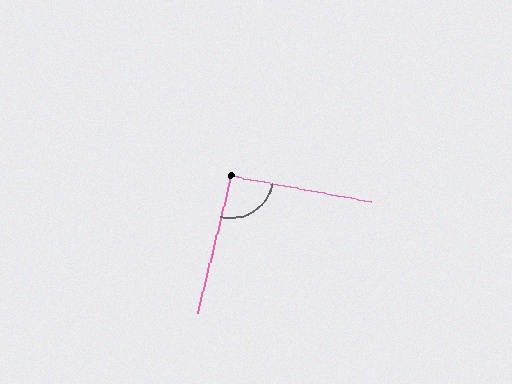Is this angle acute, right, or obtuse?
It is approximately a right angle.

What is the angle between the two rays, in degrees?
Approximately 93 degrees.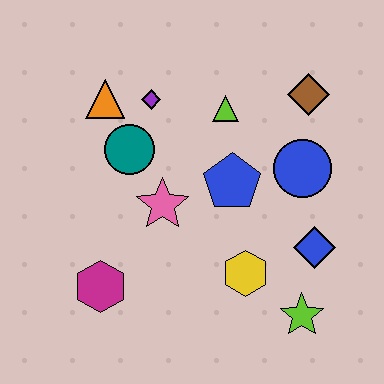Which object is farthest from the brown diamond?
The magenta hexagon is farthest from the brown diamond.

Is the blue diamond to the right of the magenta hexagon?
Yes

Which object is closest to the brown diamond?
The blue circle is closest to the brown diamond.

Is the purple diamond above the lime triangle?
Yes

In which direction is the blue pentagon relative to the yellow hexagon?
The blue pentagon is above the yellow hexagon.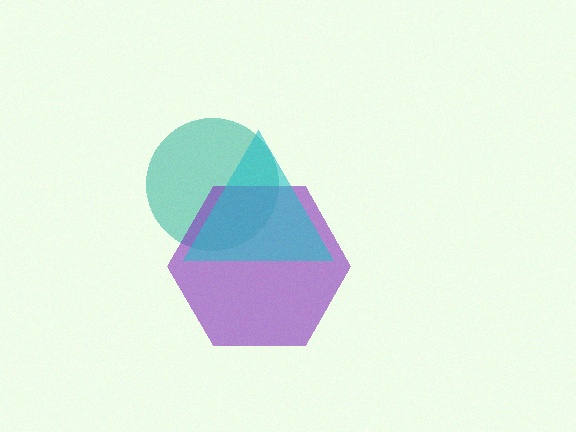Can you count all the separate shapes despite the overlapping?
Yes, there are 3 separate shapes.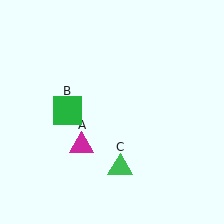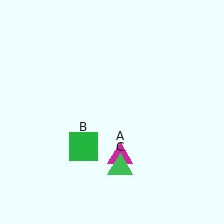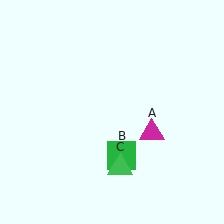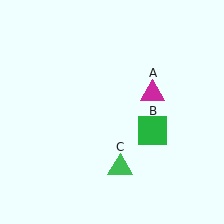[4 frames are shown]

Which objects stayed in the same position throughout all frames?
Green triangle (object C) remained stationary.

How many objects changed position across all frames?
2 objects changed position: magenta triangle (object A), green square (object B).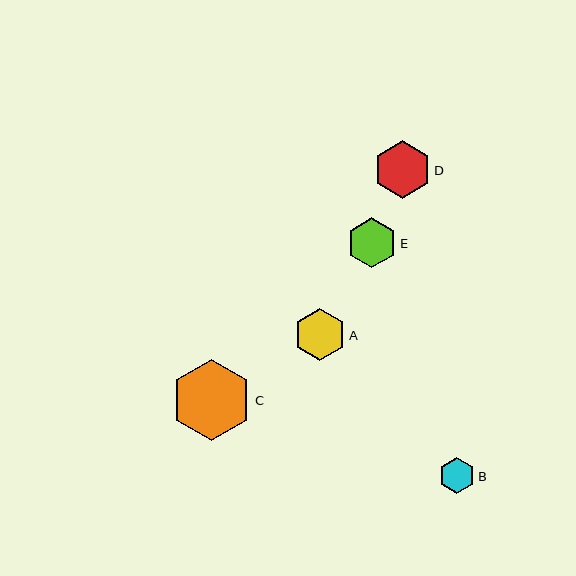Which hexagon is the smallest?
Hexagon B is the smallest with a size of approximately 37 pixels.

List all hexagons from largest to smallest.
From largest to smallest: C, D, A, E, B.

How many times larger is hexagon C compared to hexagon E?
Hexagon C is approximately 1.6 times the size of hexagon E.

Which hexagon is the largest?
Hexagon C is the largest with a size of approximately 81 pixels.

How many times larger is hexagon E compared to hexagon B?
Hexagon E is approximately 1.4 times the size of hexagon B.